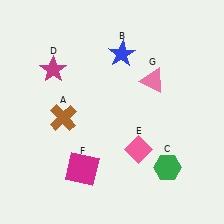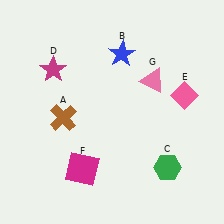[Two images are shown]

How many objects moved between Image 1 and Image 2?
1 object moved between the two images.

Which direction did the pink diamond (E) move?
The pink diamond (E) moved up.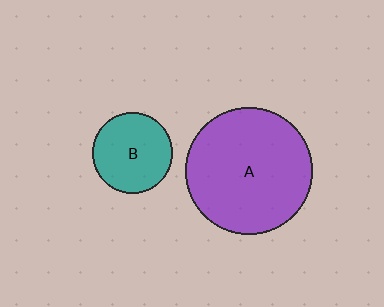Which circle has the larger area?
Circle A (purple).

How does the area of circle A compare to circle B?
Approximately 2.5 times.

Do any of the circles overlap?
No, none of the circles overlap.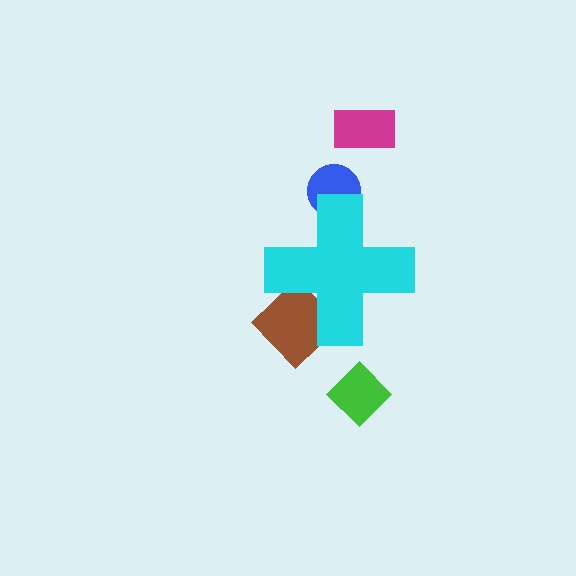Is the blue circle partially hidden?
Yes, the blue circle is partially hidden behind the cyan cross.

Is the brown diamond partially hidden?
Yes, the brown diamond is partially hidden behind the cyan cross.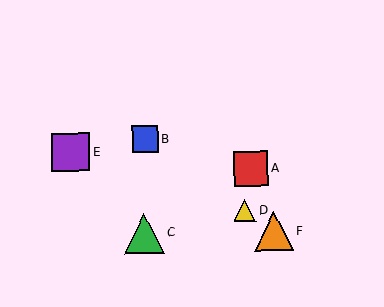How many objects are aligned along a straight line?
3 objects (B, D, F) are aligned along a straight line.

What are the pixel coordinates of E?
Object E is at (71, 152).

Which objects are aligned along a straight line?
Objects B, D, F are aligned along a straight line.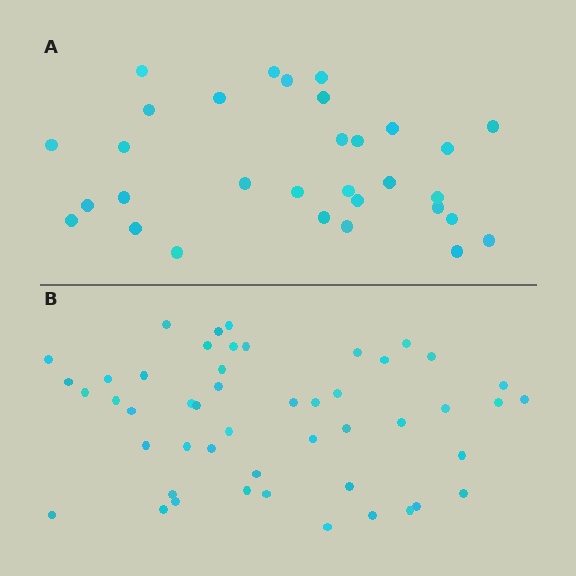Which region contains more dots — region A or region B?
Region B (the bottom region) has more dots.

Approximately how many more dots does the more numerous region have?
Region B has approximately 20 more dots than region A.